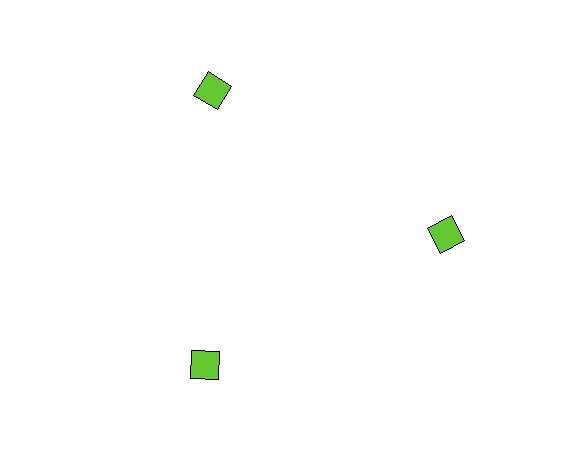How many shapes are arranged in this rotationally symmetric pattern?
There are 3 shapes, arranged in 3 groups of 1.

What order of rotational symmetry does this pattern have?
This pattern has 3-fold rotational symmetry.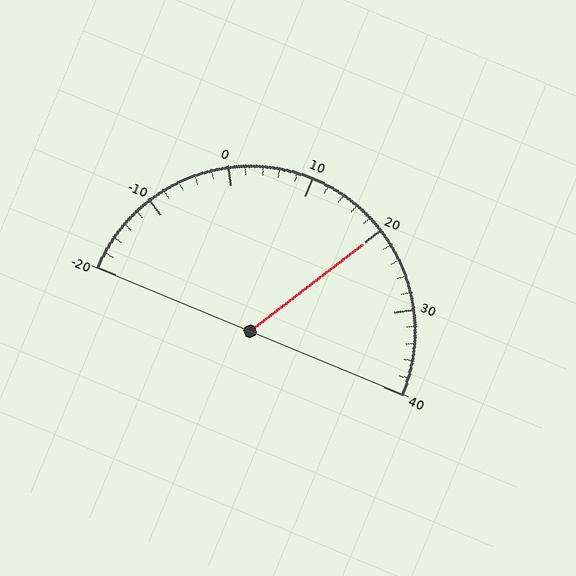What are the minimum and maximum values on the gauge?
The gauge ranges from -20 to 40.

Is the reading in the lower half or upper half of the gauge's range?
The reading is in the upper half of the range (-20 to 40).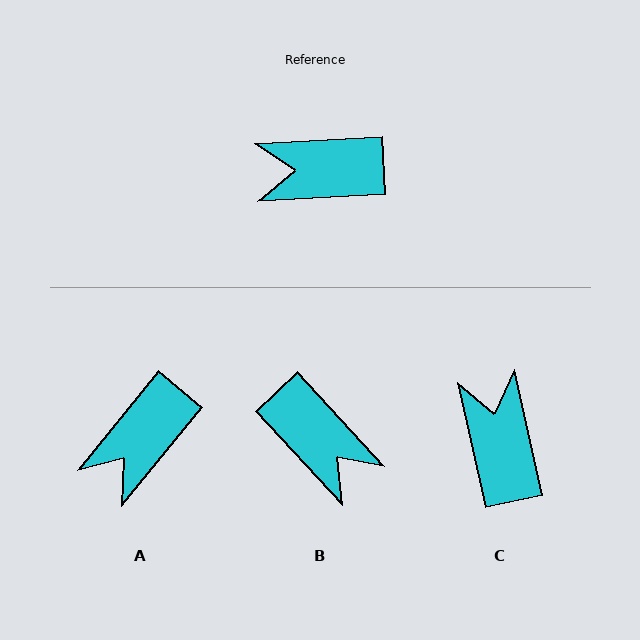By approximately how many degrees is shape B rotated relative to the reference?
Approximately 130 degrees counter-clockwise.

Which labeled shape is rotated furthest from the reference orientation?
B, about 130 degrees away.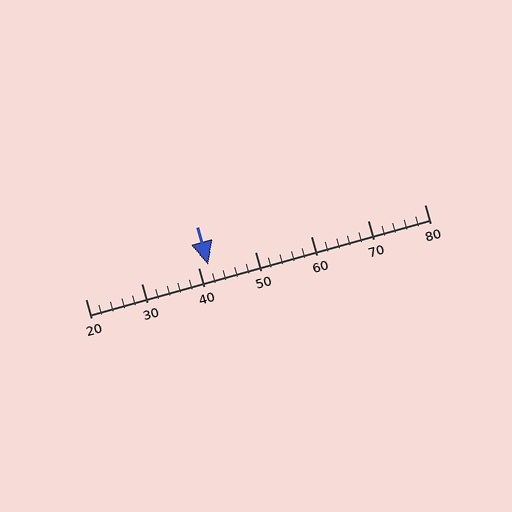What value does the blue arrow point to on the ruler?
The blue arrow points to approximately 42.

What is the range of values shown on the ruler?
The ruler shows values from 20 to 80.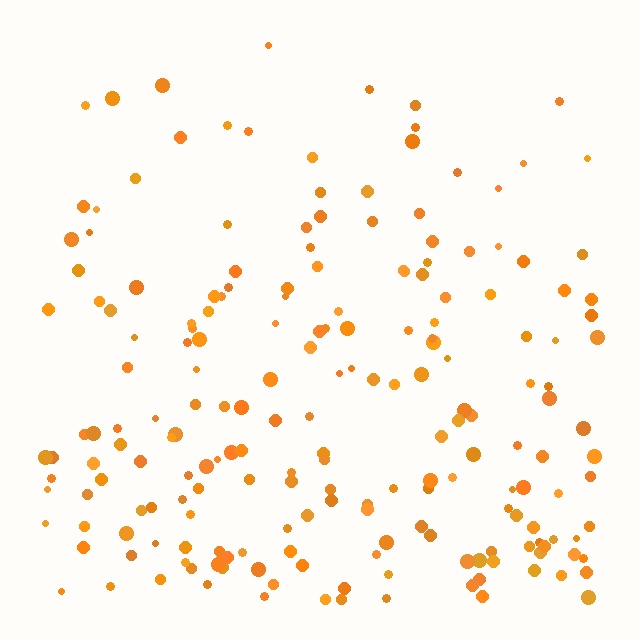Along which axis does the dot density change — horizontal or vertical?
Vertical.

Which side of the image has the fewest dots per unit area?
The top.